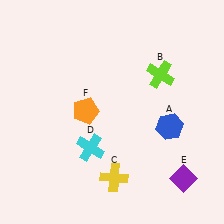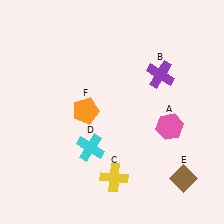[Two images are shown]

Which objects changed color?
A changed from blue to pink. B changed from lime to purple. E changed from purple to brown.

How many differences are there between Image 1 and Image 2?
There are 3 differences between the two images.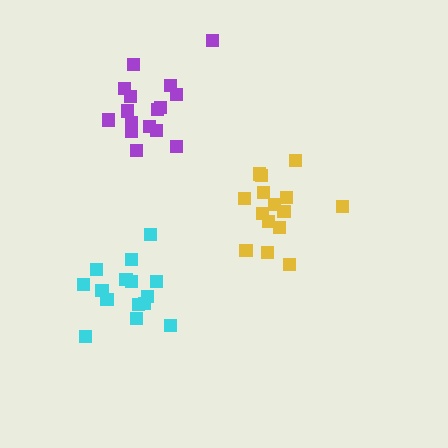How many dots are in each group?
Group 1: 15 dots, Group 2: 16 dots, Group 3: 15 dots (46 total).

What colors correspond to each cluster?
The clusters are colored: cyan, purple, yellow.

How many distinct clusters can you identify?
There are 3 distinct clusters.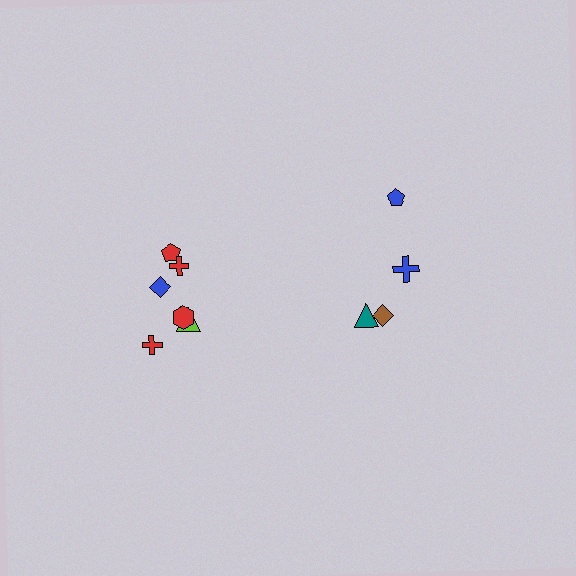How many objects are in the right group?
There are 4 objects.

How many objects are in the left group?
There are 6 objects.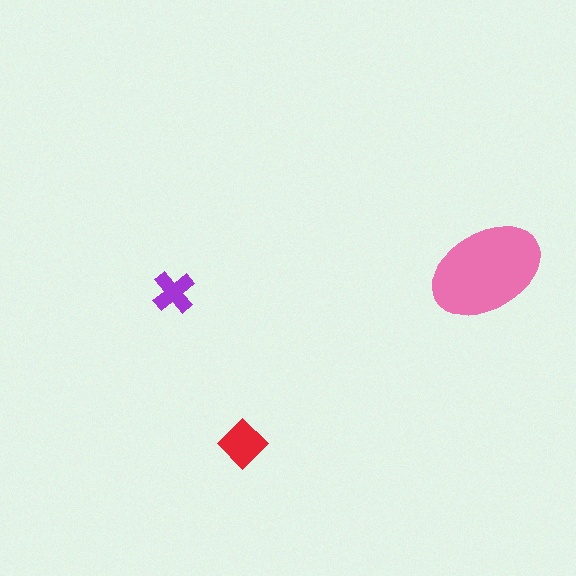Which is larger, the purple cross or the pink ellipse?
The pink ellipse.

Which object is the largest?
The pink ellipse.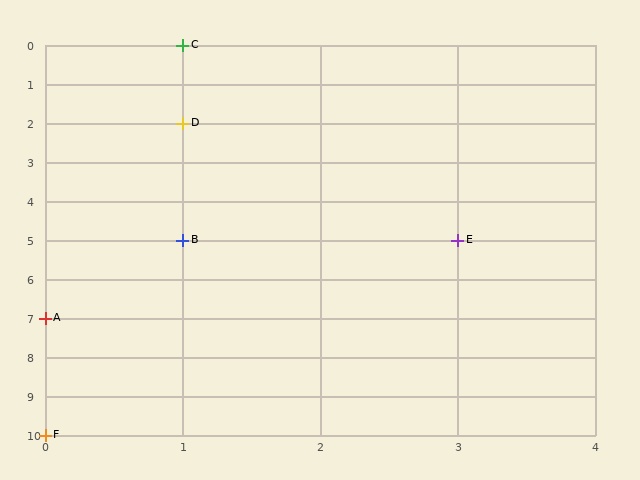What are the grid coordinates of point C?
Point C is at grid coordinates (1, 0).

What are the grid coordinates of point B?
Point B is at grid coordinates (1, 5).